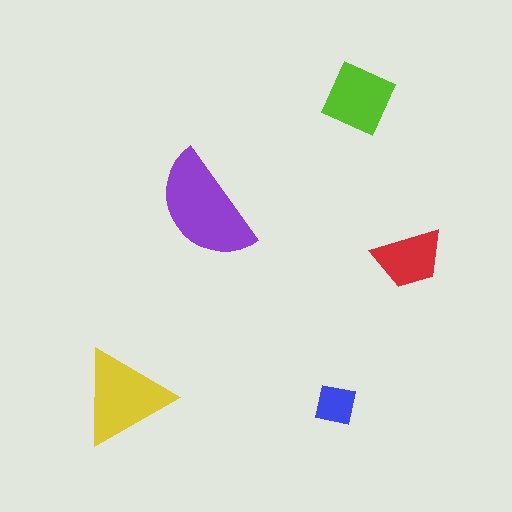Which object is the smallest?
The blue square.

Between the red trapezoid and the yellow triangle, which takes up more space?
The yellow triangle.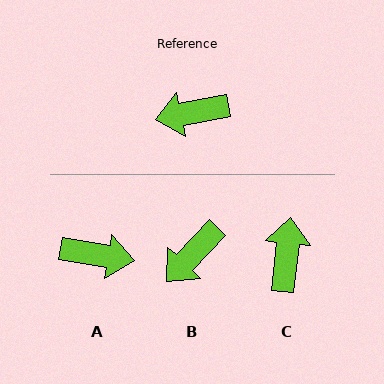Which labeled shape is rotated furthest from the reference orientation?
A, about 160 degrees away.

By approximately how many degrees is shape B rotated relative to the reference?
Approximately 35 degrees counter-clockwise.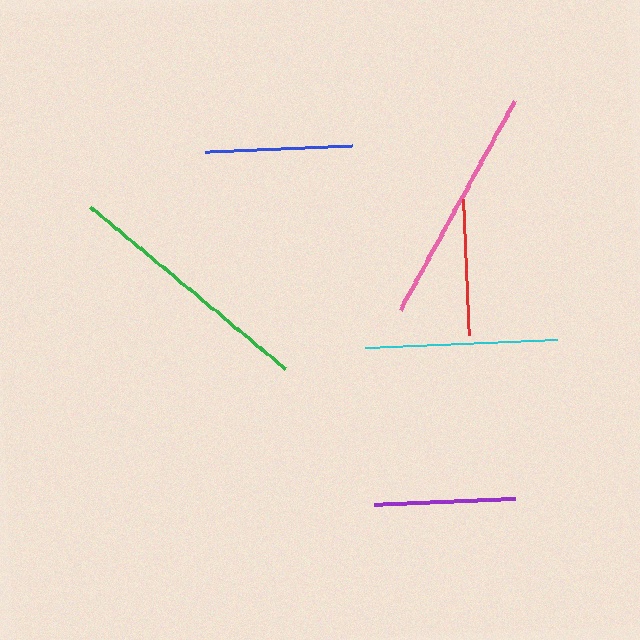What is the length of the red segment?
The red segment is approximately 136 pixels long.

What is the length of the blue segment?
The blue segment is approximately 147 pixels long.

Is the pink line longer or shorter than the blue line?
The pink line is longer than the blue line.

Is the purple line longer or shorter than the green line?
The green line is longer than the purple line.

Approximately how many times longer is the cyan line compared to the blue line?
The cyan line is approximately 1.3 times the length of the blue line.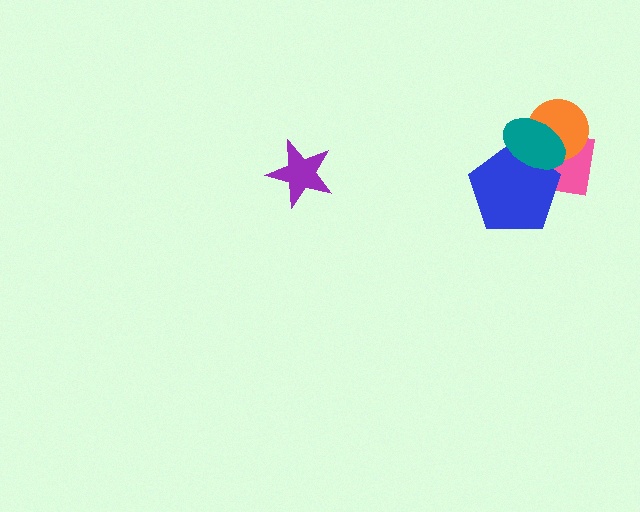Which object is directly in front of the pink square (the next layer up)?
The orange circle is directly in front of the pink square.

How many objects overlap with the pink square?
3 objects overlap with the pink square.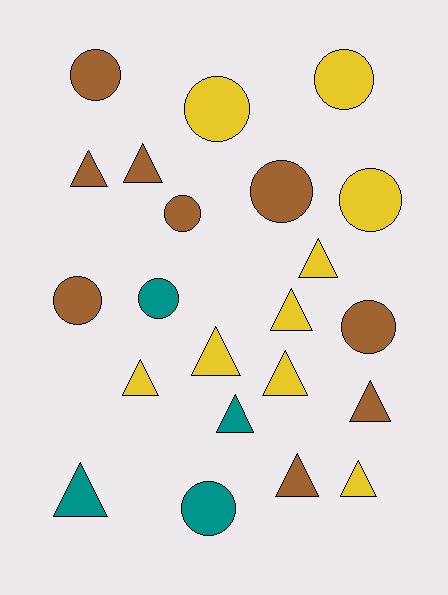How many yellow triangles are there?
There are 6 yellow triangles.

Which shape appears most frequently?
Triangle, with 12 objects.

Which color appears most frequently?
Yellow, with 9 objects.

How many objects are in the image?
There are 22 objects.